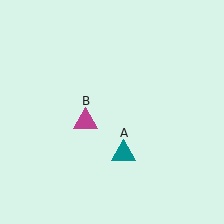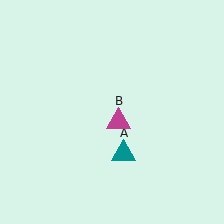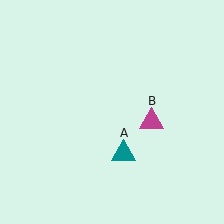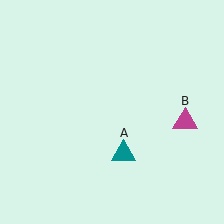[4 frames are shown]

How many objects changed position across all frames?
1 object changed position: magenta triangle (object B).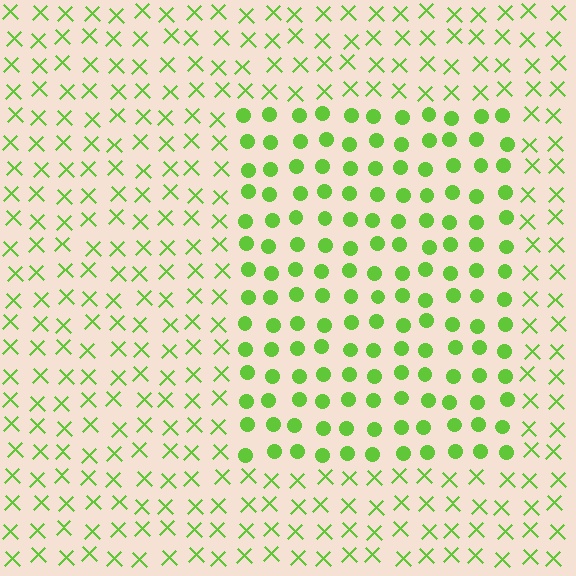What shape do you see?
I see a rectangle.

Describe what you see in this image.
The image is filled with small lime elements arranged in a uniform grid. A rectangle-shaped region contains circles, while the surrounding area contains X marks. The boundary is defined purely by the change in element shape.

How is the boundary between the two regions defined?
The boundary is defined by a change in element shape: circles inside vs. X marks outside. All elements share the same color and spacing.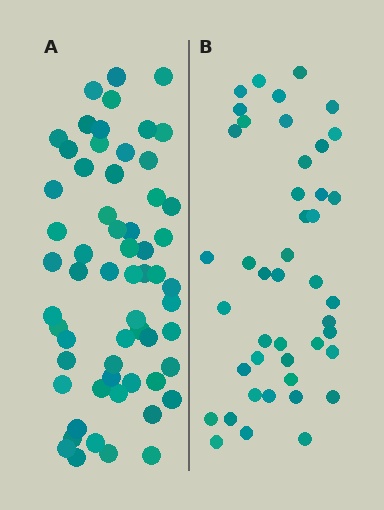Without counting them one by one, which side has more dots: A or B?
Region A (the left region) has more dots.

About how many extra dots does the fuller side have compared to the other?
Region A has approximately 15 more dots than region B.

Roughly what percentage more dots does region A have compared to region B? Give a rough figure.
About 35% more.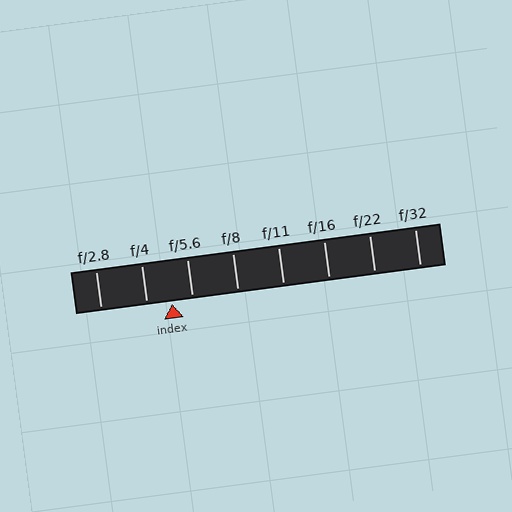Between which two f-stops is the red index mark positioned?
The index mark is between f/4 and f/5.6.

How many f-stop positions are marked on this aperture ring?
There are 8 f-stop positions marked.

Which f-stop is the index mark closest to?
The index mark is closest to f/5.6.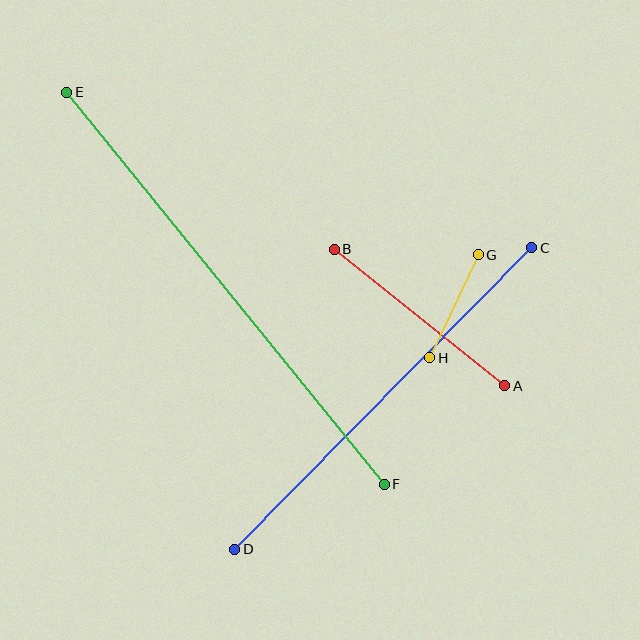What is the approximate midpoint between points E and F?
The midpoint is at approximately (226, 288) pixels.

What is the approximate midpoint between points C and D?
The midpoint is at approximately (383, 399) pixels.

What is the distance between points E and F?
The distance is approximately 504 pixels.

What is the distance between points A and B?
The distance is approximately 218 pixels.